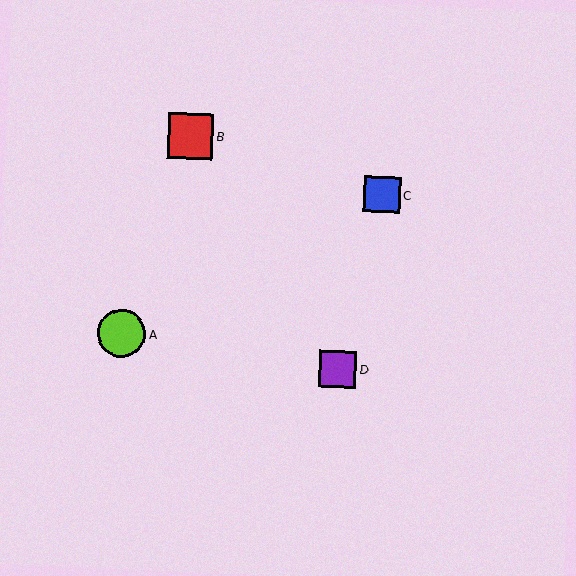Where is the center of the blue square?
The center of the blue square is at (382, 195).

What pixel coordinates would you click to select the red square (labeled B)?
Click at (191, 136) to select the red square B.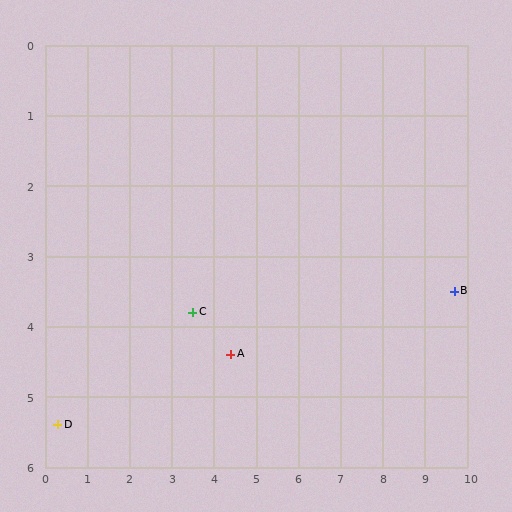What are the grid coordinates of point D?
Point D is at approximately (0.3, 5.4).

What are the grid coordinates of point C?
Point C is at approximately (3.5, 3.8).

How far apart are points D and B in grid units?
Points D and B are about 9.6 grid units apart.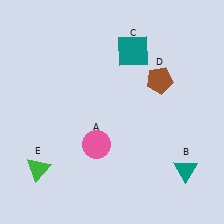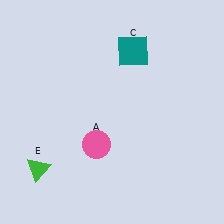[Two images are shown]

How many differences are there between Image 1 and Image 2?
There are 2 differences between the two images.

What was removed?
The brown pentagon (D), the teal triangle (B) were removed in Image 2.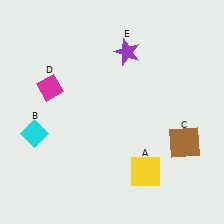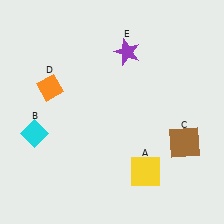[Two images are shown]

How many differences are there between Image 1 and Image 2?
There is 1 difference between the two images.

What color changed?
The diamond (D) changed from magenta in Image 1 to orange in Image 2.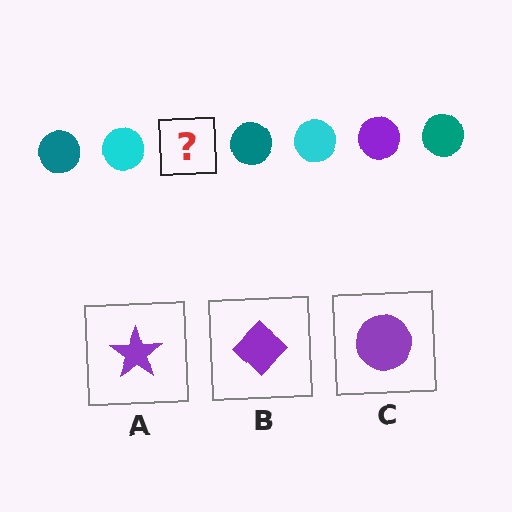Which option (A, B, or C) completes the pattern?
C.